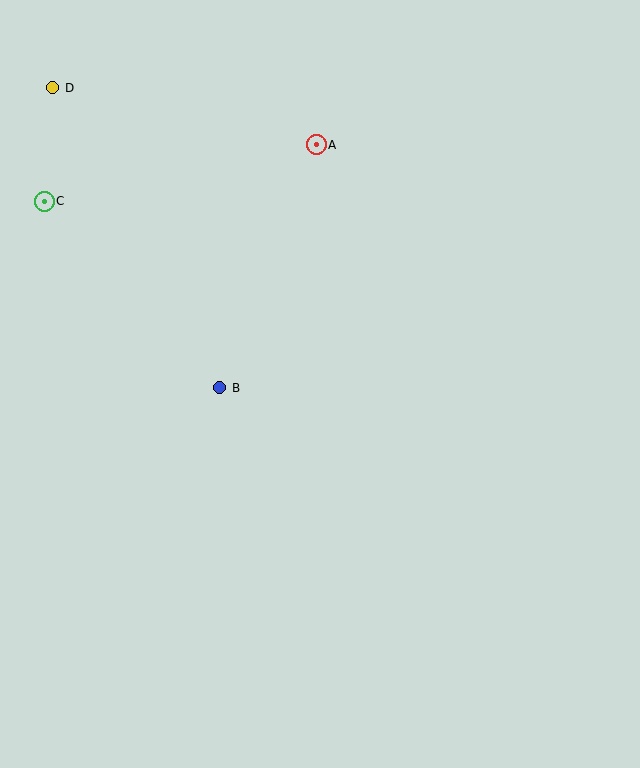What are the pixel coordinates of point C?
Point C is at (44, 201).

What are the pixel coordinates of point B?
Point B is at (220, 388).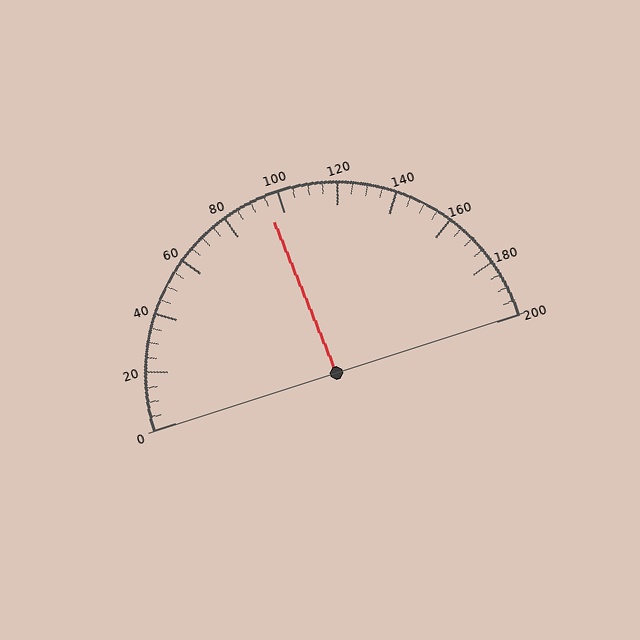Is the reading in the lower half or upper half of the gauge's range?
The reading is in the lower half of the range (0 to 200).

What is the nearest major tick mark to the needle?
The nearest major tick mark is 100.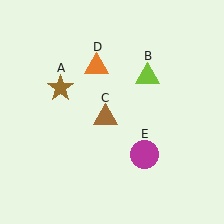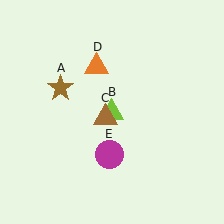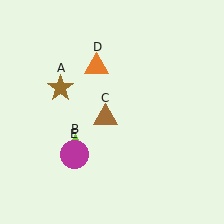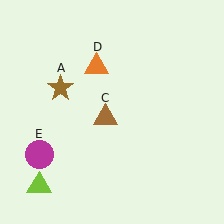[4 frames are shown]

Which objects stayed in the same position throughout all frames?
Brown star (object A) and brown triangle (object C) and orange triangle (object D) remained stationary.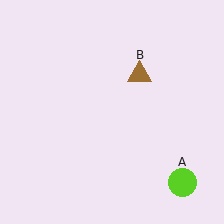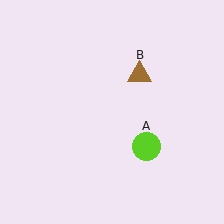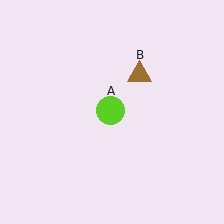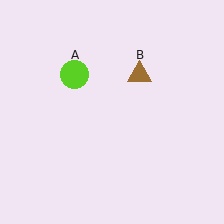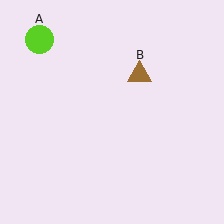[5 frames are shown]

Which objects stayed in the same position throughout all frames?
Brown triangle (object B) remained stationary.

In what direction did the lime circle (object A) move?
The lime circle (object A) moved up and to the left.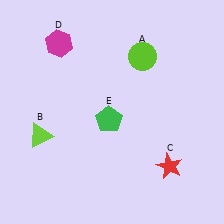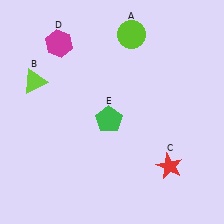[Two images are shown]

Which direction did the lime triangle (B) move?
The lime triangle (B) moved up.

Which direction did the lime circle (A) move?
The lime circle (A) moved up.